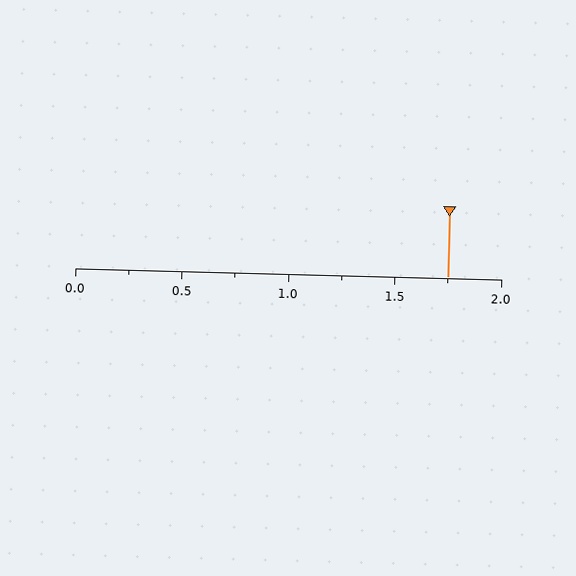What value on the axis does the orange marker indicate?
The marker indicates approximately 1.75.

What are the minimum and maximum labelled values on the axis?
The axis runs from 0.0 to 2.0.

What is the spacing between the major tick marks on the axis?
The major ticks are spaced 0.5 apart.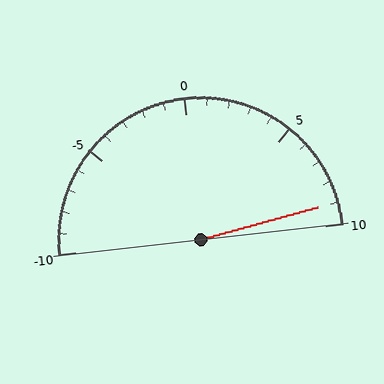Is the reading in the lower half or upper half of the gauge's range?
The reading is in the upper half of the range (-10 to 10).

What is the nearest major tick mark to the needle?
The nearest major tick mark is 10.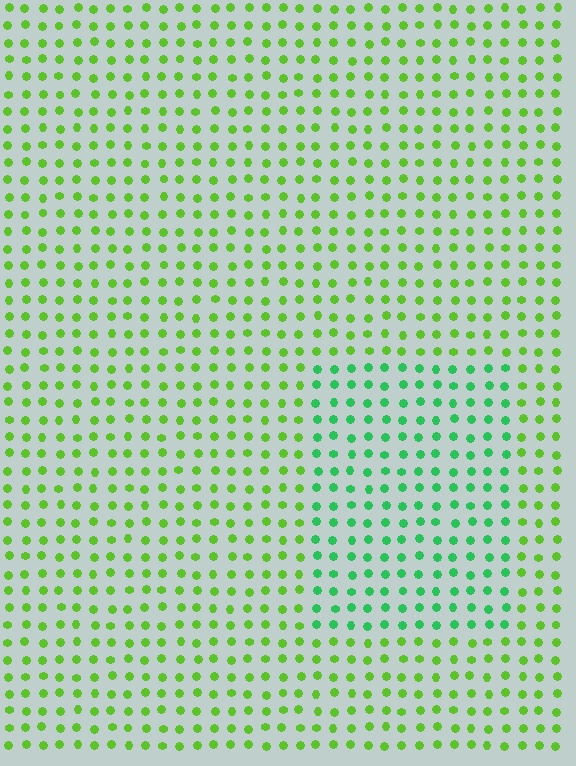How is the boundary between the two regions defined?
The boundary is defined purely by a slight shift in hue (about 38 degrees). Spacing, size, and orientation are identical on both sides.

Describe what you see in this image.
The image is filled with small lime elements in a uniform arrangement. A rectangle-shaped region is visible where the elements are tinted to a slightly different hue, forming a subtle color boundary.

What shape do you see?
I see a rectangle.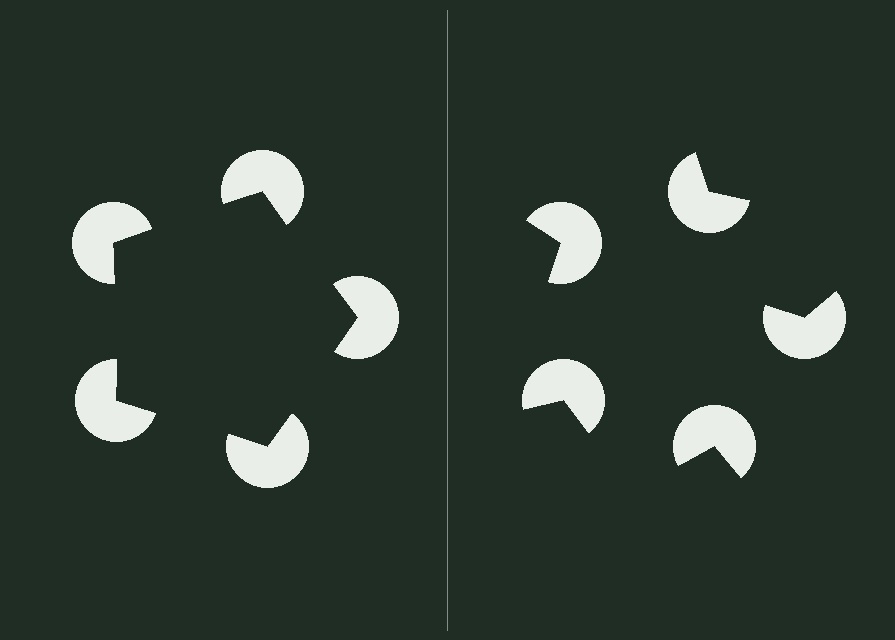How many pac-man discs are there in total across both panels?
10 — 5 on each side.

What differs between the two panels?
The pac-man discs are positioned identically on both sides; only the wedge orientations differ. On the left they align to a pentagon; on the right they are misaligned.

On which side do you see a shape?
An illusory pentagon appears on the left side. On the right side the wedge cuts are rotated, so no coherent shape forms.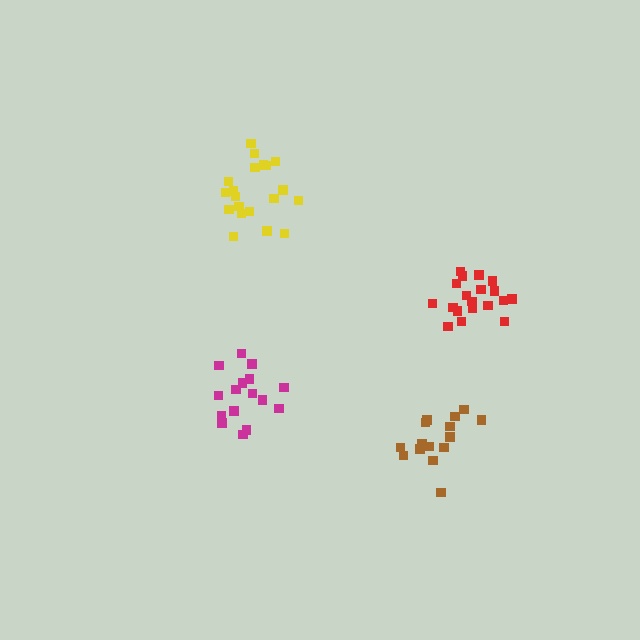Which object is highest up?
The yellow cluster is topmost.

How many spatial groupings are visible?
There are 4 spatial groupings.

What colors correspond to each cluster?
The clusters are colored: brown, magenta, red, yellow.